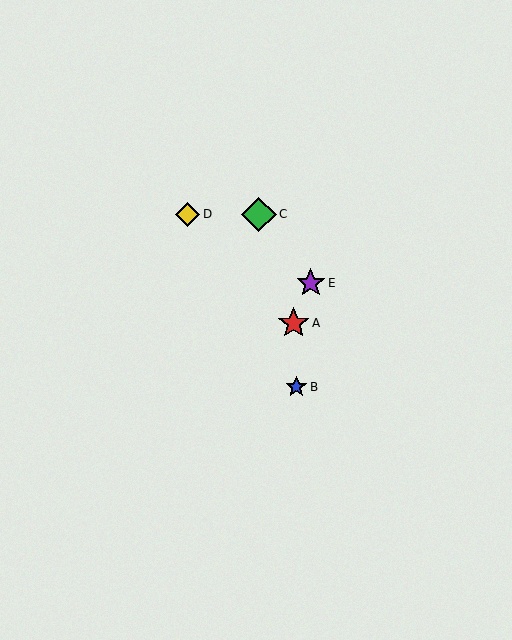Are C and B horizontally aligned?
No, C is at y≈214 and B is at y≈387.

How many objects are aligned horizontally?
2 objects (C, D) are aligned horizontally.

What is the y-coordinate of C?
Object C is at y≈214.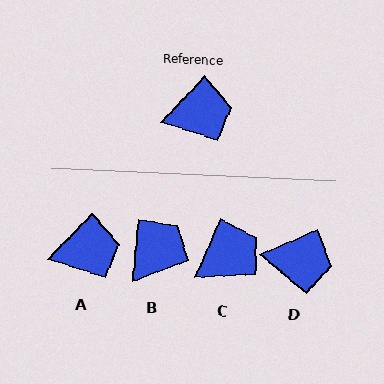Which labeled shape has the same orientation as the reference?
A.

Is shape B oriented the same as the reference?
No, it is off by about 39 degrees.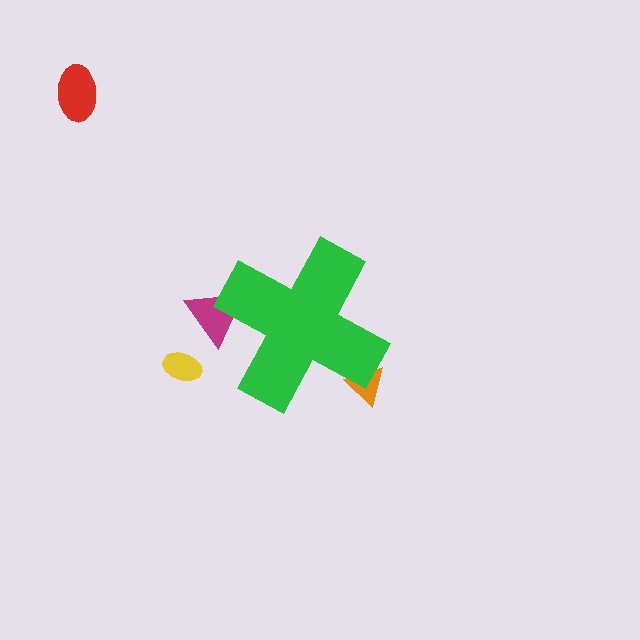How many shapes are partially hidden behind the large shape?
2 shapes are partially hidden.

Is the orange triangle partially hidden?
Yes, the orange triangle is partially hidden behind the green cross.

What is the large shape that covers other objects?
A green cross.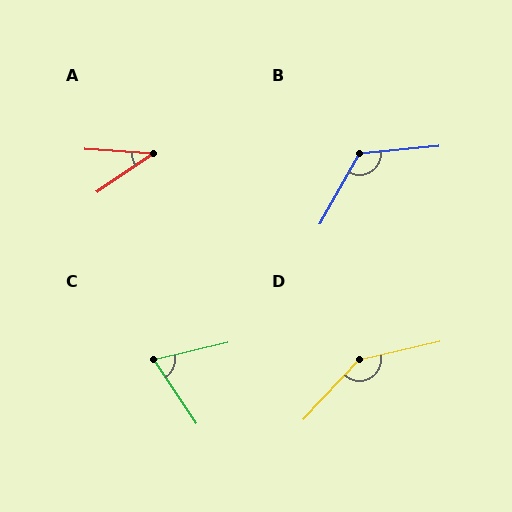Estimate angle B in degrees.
Approximately 125 degrees.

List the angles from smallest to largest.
A (38°), C (69°), B (125°), D (146°).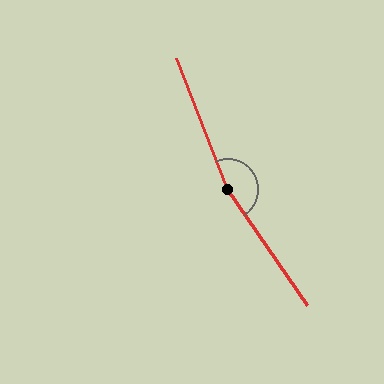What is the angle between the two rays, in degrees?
Approximately 167 degrees.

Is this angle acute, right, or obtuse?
It is obtuse.